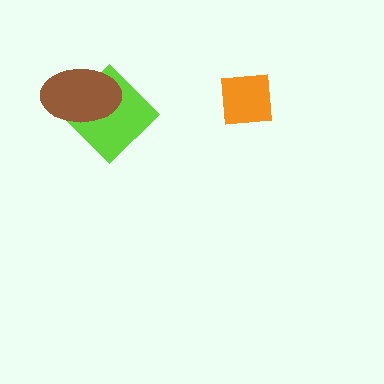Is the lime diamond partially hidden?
Yes, it is partially covered by another shape.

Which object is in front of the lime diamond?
The brown ellipse is in front of the lime diamond.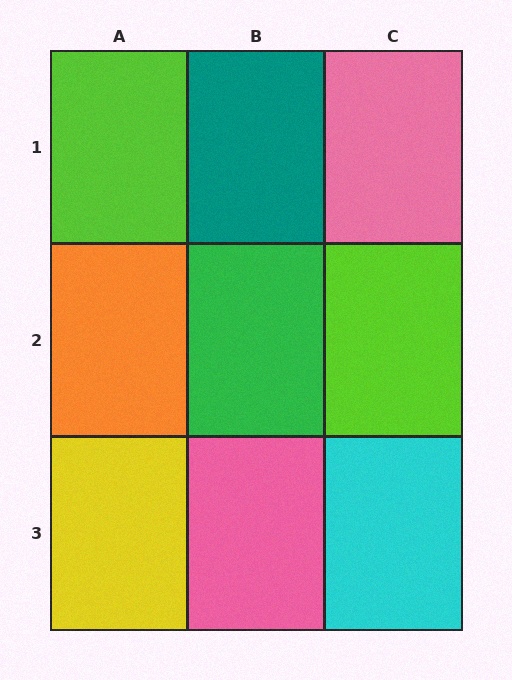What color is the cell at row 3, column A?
Yellow.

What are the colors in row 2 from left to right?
Orange, green, lime.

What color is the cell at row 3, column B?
Pink.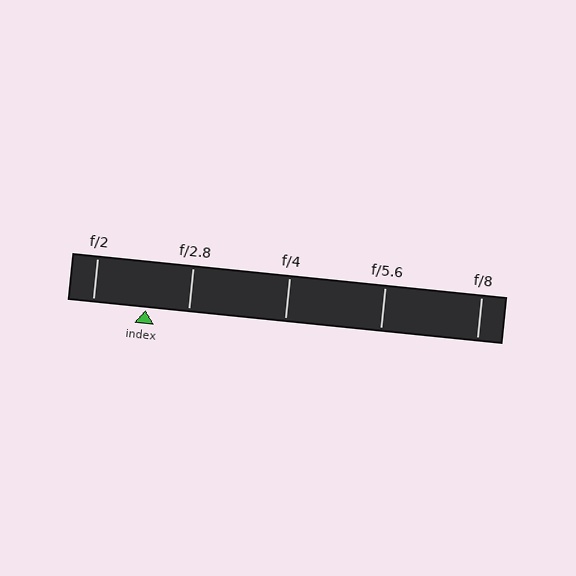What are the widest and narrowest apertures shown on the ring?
The widest aperture shown is f/2 and the narrowest is f/8.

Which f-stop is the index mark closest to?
The index mark is closest to f/2.8.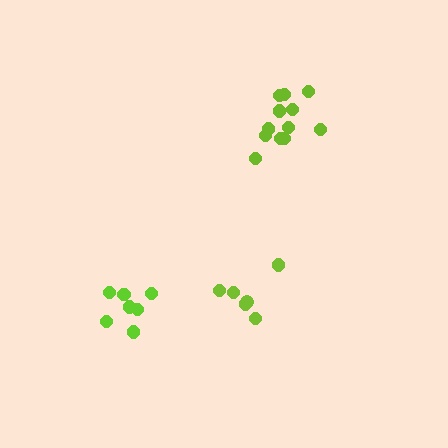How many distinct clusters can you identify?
There are 3 distinct clusters.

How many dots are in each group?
Group 1: 7 dots, Group 2: 7 dots, Group 3: 12 dots (26 total).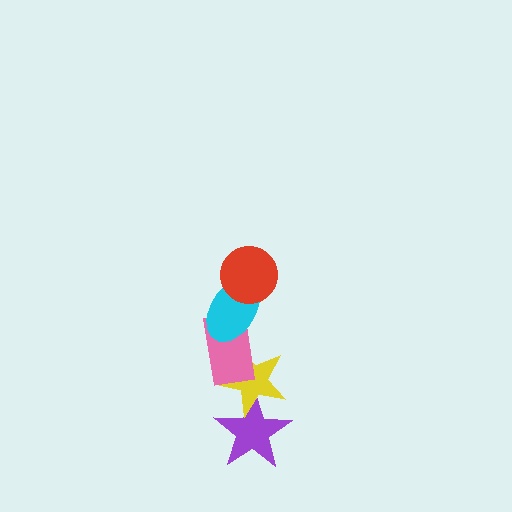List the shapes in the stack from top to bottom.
From top to bottom: the red circle, the cyan ellipse, the pink rectangle, the yellow star, the purple star.